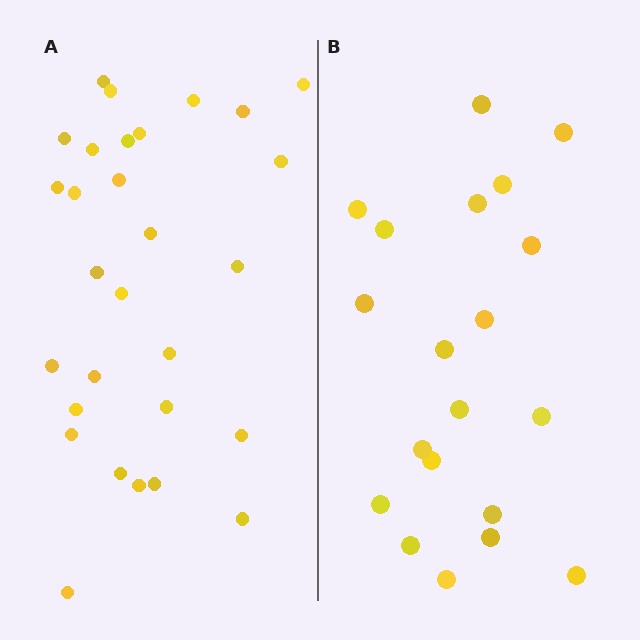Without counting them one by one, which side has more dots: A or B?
Region A (the left region) has more dots.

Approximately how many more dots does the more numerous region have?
Region A has roughly 8 or so more dots than region B.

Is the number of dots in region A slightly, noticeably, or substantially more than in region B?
Region A has substantially more. The ratio is roughly 1.4 to 1.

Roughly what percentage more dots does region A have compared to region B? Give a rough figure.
About 45% more.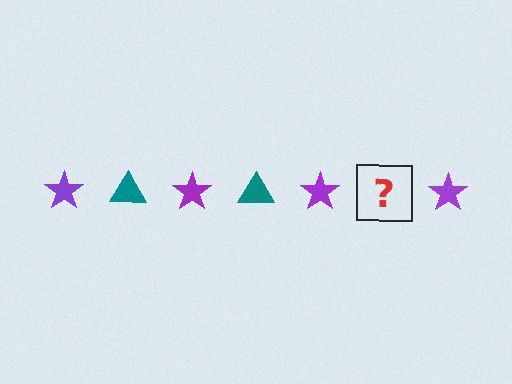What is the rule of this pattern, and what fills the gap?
The rule is that the pattern alternates between purple star and teal triangle. The gap should be filled with a teal triangle.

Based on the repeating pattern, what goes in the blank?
The blank should be a teal triangle.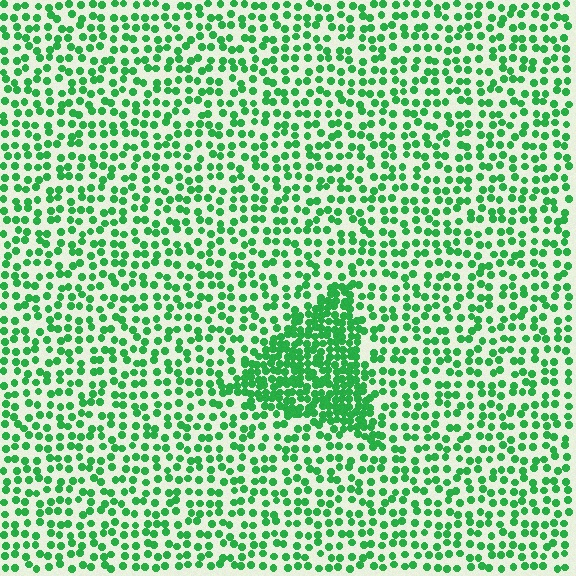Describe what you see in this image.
The image contains small green elements arranged at two different densities. A triangle-shaped region is visible where the elements are more densely packed than the surrounding area.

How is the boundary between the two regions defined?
The boundary is defined by a change in element density (approximately 2.3x ratio). All elements are the same color, size, and shape.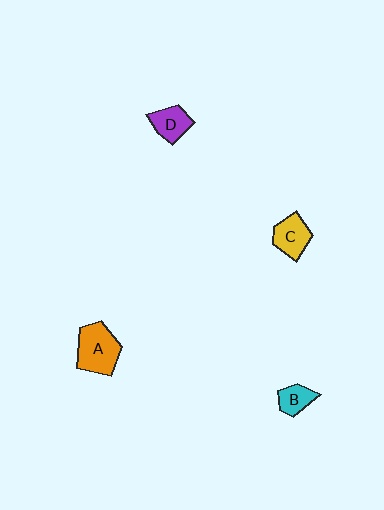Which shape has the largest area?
Shape A (orange).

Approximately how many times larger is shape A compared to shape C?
Approximately 1.5 times.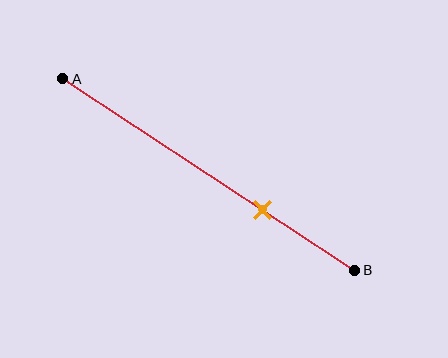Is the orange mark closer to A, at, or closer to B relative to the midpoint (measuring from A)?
The orange mark is closer to point B than the midpoint of segment AB.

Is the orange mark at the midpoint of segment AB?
No, the mark is at about 70% from A, not at the 50% midpoint.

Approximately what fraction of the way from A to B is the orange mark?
The orange mark is approximately 70% of the way from A to B.